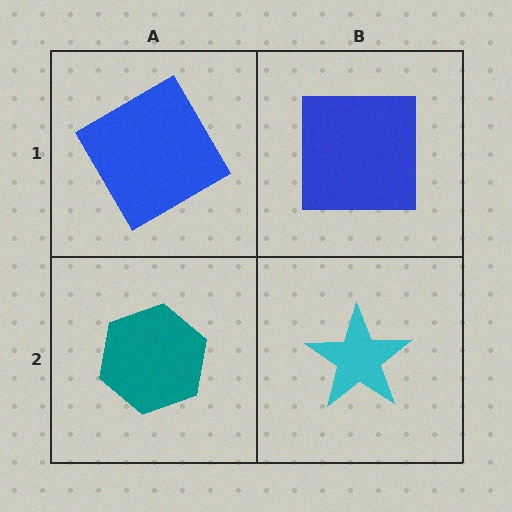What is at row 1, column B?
A blue square.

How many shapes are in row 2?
2 shapes.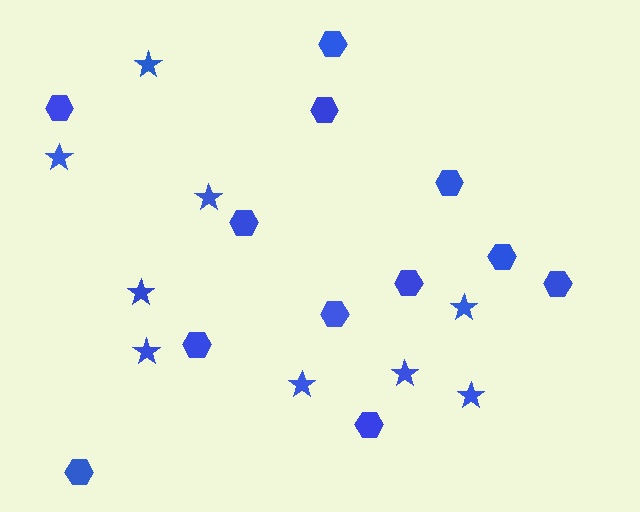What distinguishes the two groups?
There are 2 groups: one group of hexagons (12) and one group of stars (9).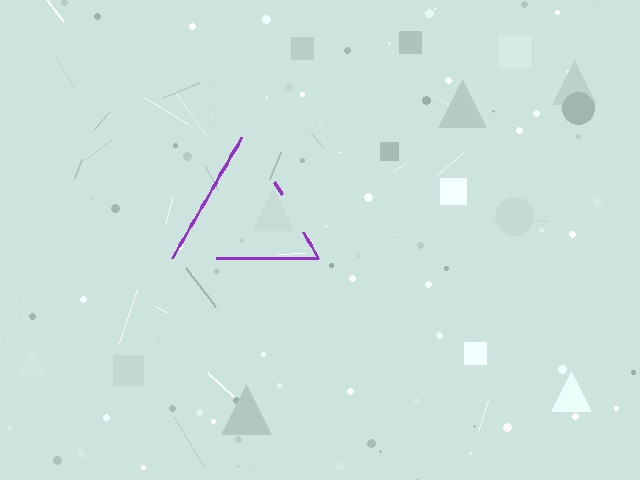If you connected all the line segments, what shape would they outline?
They would outline a triangle.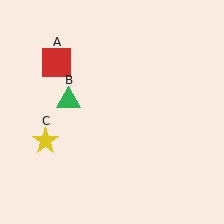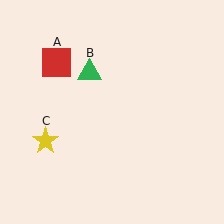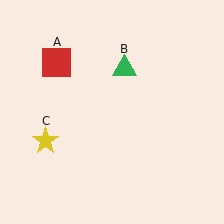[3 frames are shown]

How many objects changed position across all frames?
1 object changed position: green triangle (object B).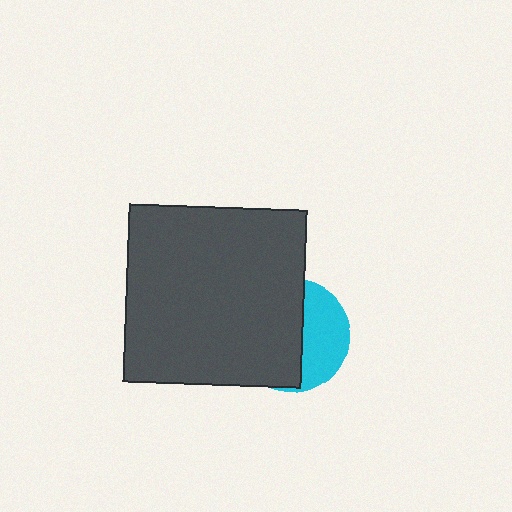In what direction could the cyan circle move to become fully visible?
The cyan circle could move right. That would shift it out from behind the dark gray square entirely.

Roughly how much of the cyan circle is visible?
A small part of it is visible (roughly 40%).